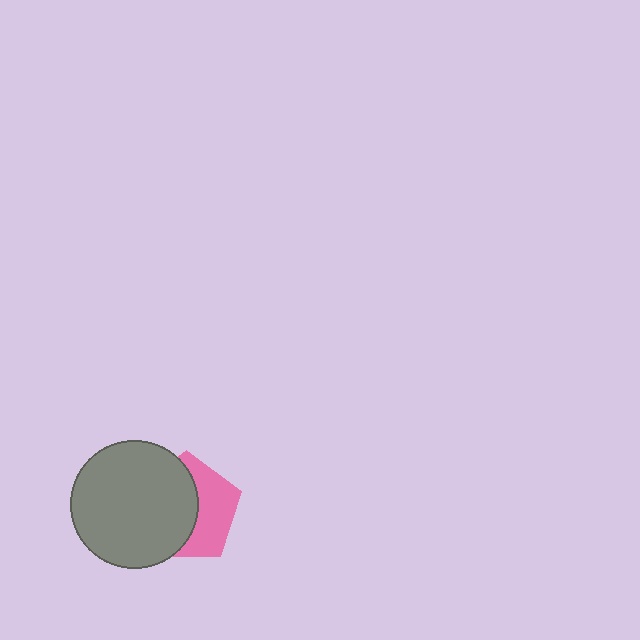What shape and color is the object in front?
The object in front is a gray circle.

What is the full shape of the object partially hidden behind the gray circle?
The partially hidden object is a pink pentagon.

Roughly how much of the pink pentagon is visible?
A small part of it is visible (roughly 44%).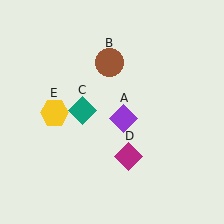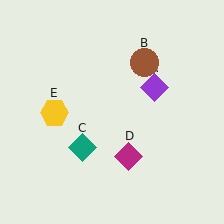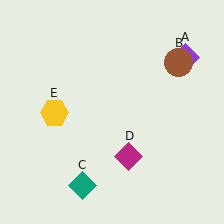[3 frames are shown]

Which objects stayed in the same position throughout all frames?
Magenta diamond (object D) and yellow hexagon (object E) remained stationary.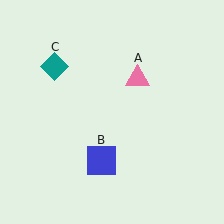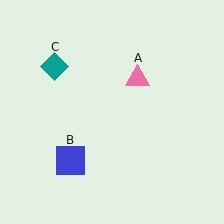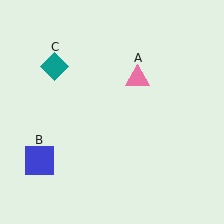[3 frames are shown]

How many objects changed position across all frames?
1 object changed position: blue square (object B).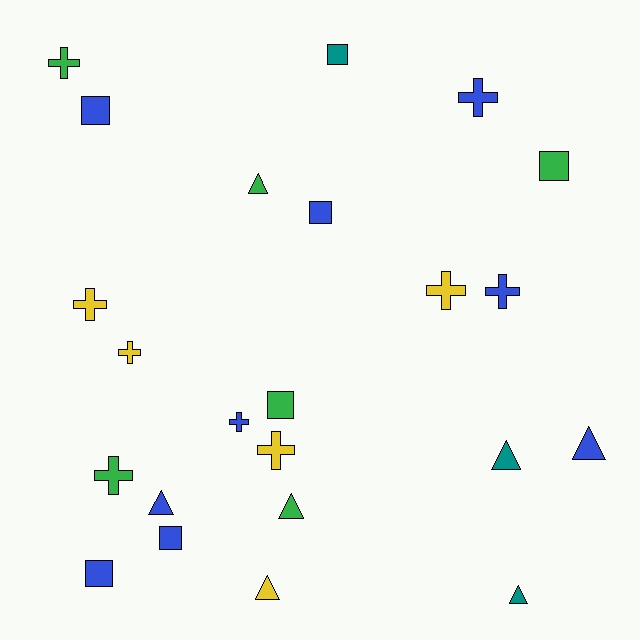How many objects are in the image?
There are 23 objects.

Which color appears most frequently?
Blue, with 9 objects.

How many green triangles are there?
There are 2 green triangles.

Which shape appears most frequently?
Cross, with 9 objects.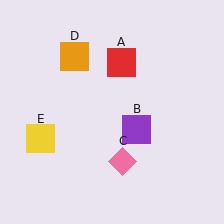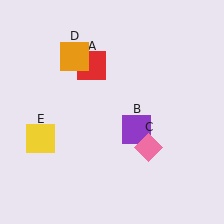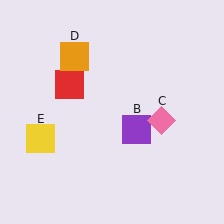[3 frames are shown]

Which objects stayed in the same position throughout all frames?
Purple square (object B) and orange square (object D) and yellow square (object E) remained stationary.